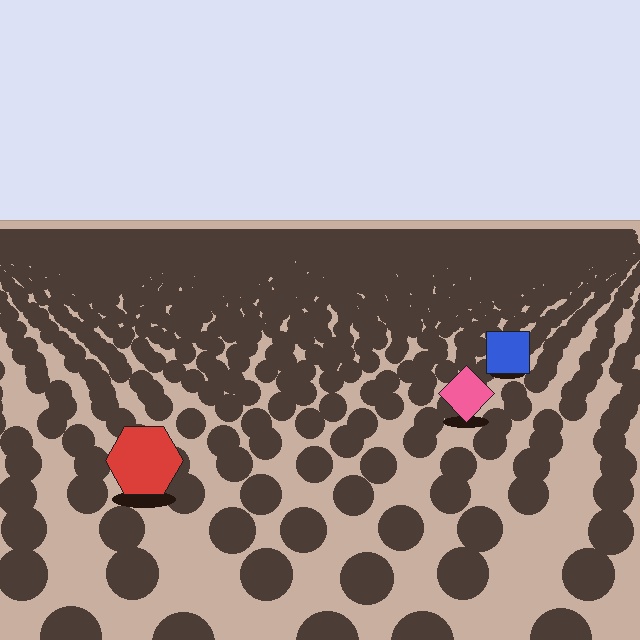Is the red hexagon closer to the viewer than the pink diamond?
Yes. The red hexagon is closer — you can tell from the texture gradient: the ground texture is coarser near it.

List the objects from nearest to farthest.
From nearest to farthest: the red hexagon, the pink diamond, the blue square.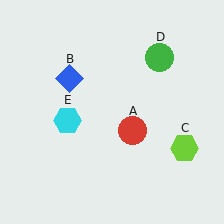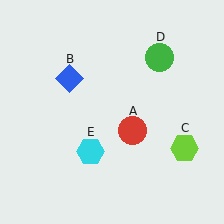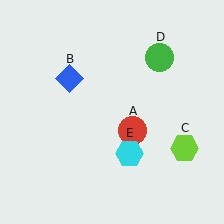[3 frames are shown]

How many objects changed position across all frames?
1 object changed position: cyan hexagon (object E).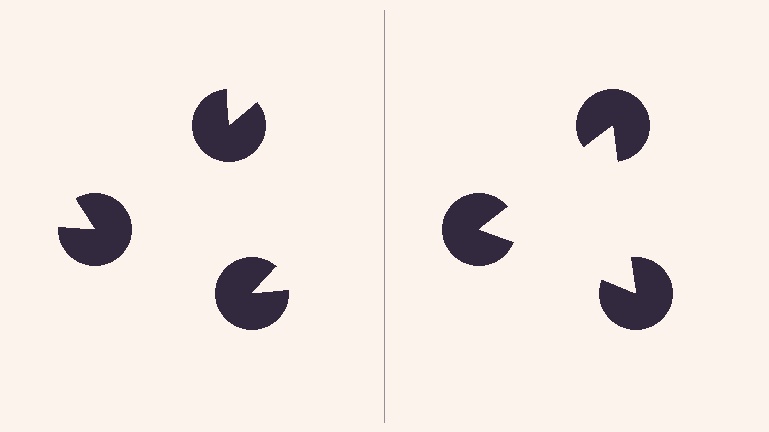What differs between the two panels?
The pac-man discs are positioned identically on both sides; only the wedge orientations differ. On the right they align to a triangle; on the left they are misaligned.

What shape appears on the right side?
An illusory triangle.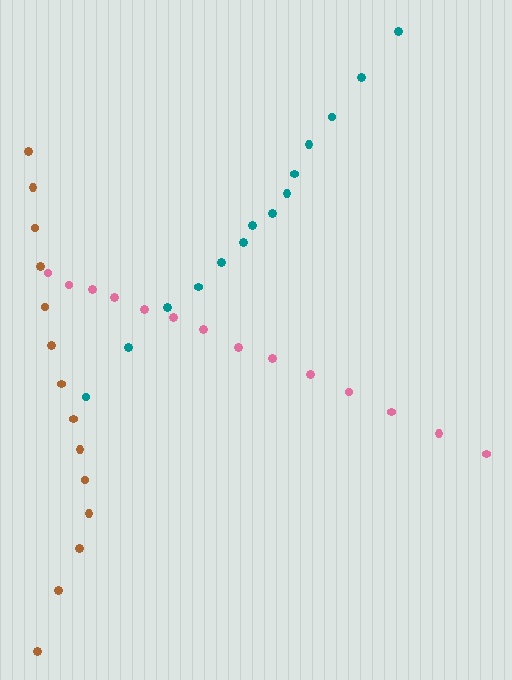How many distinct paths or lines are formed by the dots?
There are 3 distinct paths.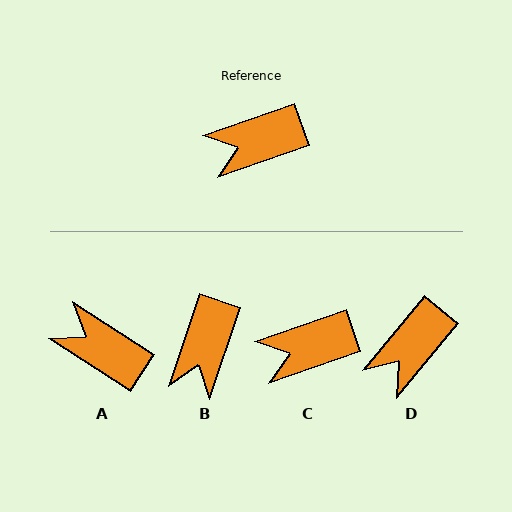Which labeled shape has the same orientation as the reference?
C.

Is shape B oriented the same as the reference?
No, it is off by about 53 degrees.